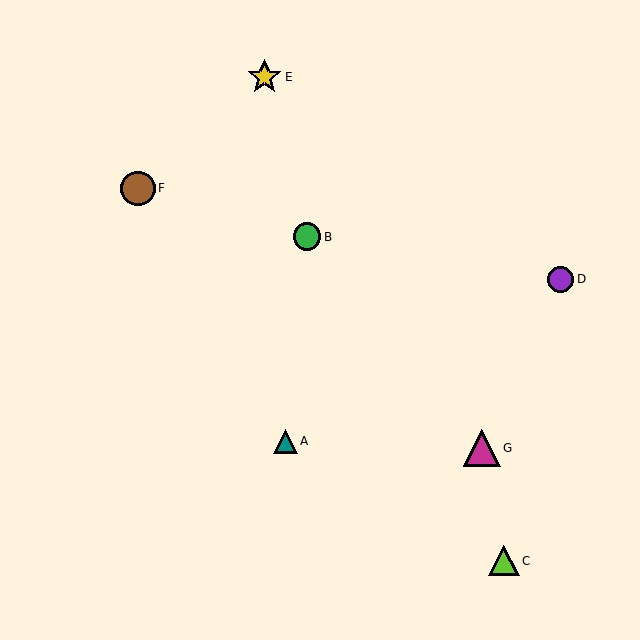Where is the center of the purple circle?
The center of the purple circle is at (561, 279).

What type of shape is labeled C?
Shape C is a lime triangle.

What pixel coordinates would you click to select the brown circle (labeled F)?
Click at (138, 188) to select the brown circle F.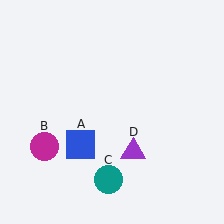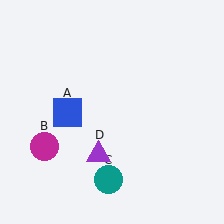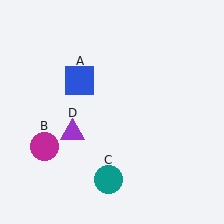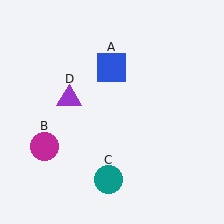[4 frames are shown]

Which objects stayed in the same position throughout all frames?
Magenta circle (object B) and teal circle (object C) remained stationary.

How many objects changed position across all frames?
2 objects changed position: blue square (object A), purple triangle (object D).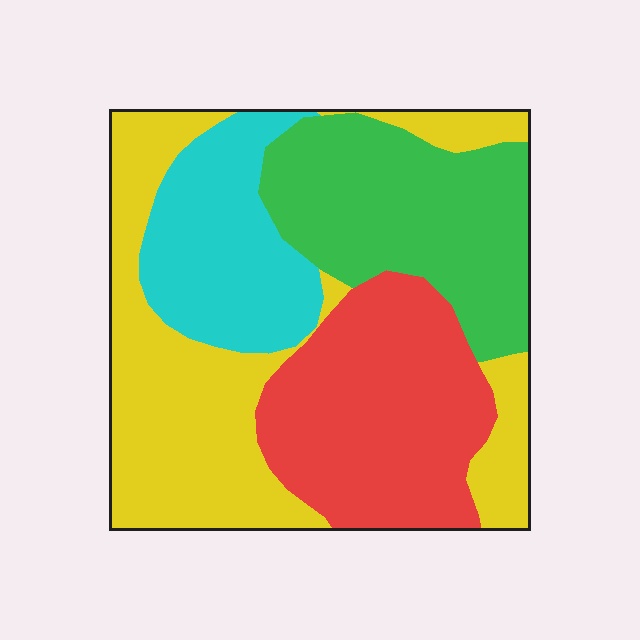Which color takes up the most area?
Yellow, at roughly 35%.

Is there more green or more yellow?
Yellow.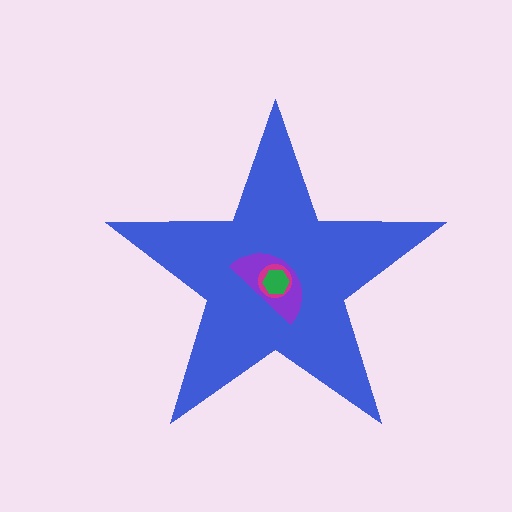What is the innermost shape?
The green hexagon.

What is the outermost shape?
The blue star.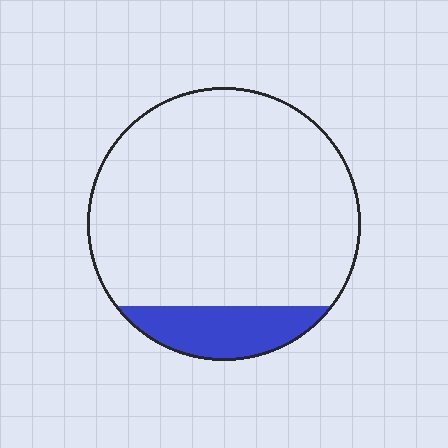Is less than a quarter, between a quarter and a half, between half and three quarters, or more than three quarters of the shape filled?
Less than a quarter.